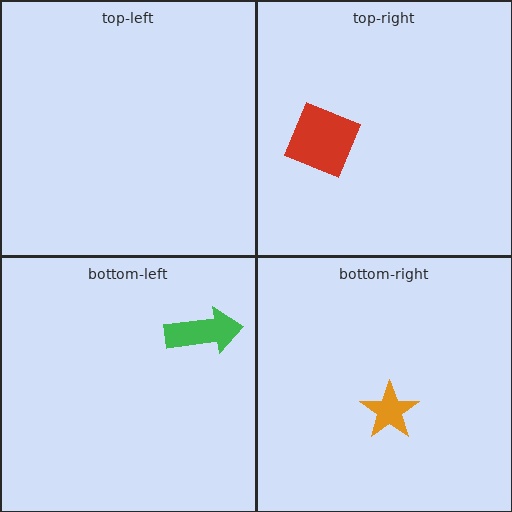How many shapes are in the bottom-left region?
1.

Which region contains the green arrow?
The bottom-left region.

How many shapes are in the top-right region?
1.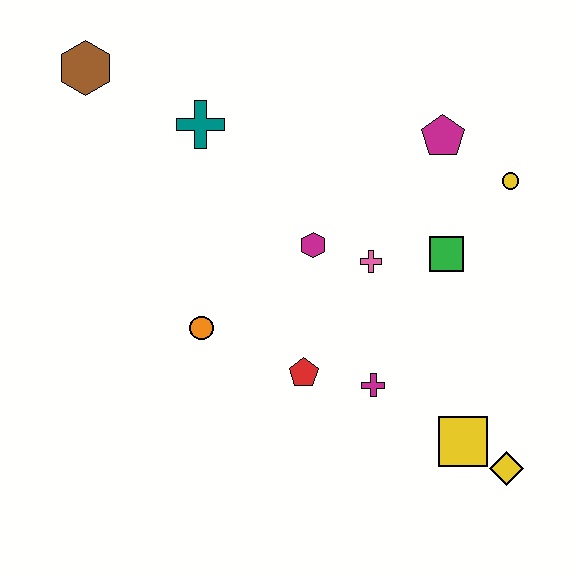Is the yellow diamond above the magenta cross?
No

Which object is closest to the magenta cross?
The red pentagon is closest to the magenta cross.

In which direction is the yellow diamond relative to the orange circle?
The yellow diamond is to the right of the orange circle.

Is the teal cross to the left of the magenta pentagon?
Yes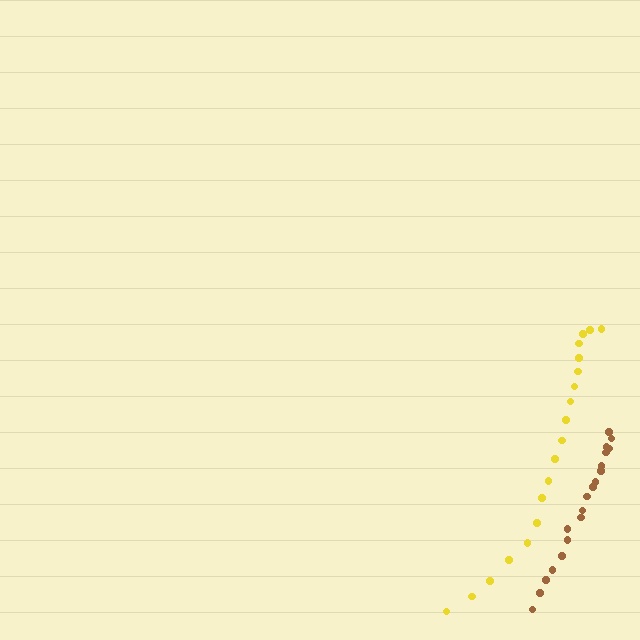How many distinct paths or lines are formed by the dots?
There are 2 distinct paths.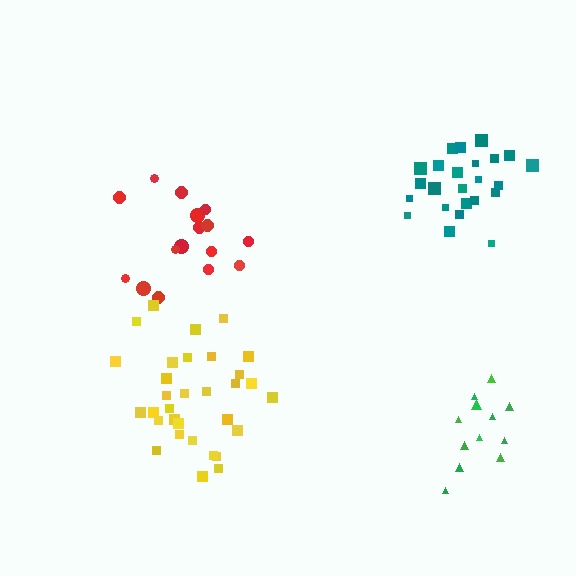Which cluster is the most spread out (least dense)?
Red.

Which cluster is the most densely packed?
Teal.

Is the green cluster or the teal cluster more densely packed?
Teal.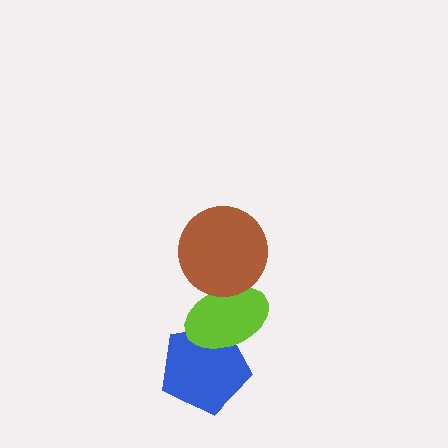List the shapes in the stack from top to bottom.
From top to bottom: the brown circle, the lime ellipse, the blue pentagon.